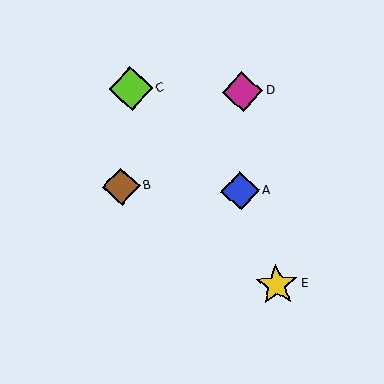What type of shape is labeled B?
Shape B is a brown diamond.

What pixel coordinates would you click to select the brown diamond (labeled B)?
Click at (121, 187) to select the brown diamond B.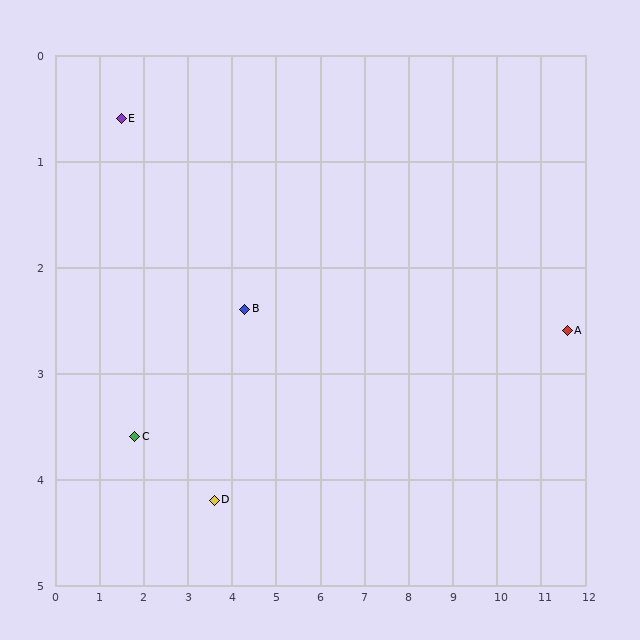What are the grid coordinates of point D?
Point D is at approximately (3.6, 4.2).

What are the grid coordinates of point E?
Point E is at approximately (1.5, 0.6).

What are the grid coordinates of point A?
Point A is at approximately (11.6, 2.6).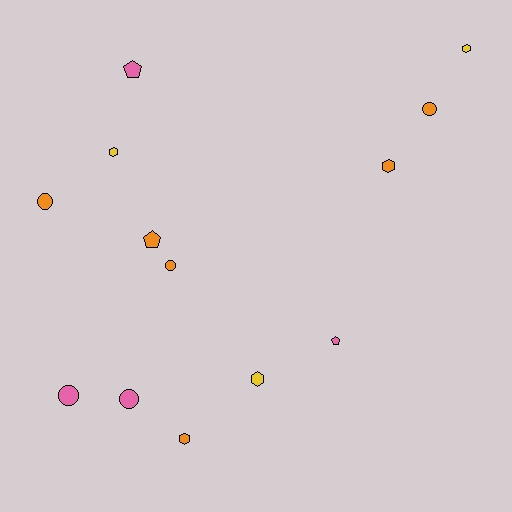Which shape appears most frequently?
Circle, with 5 objects.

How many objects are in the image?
There are 13 objects.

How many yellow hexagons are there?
There are 3 yellow hexagons.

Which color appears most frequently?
Orange, with 6 objects.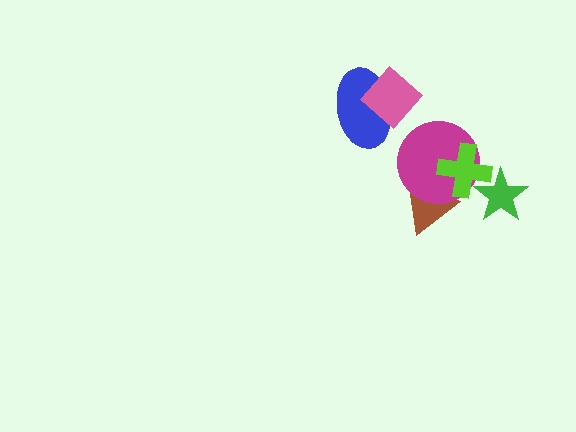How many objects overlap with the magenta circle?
2 objects overlap with the magenta circle.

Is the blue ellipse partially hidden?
Yes, it is partially covered by another shape.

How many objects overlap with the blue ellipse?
1 object overlaps with the blue ellipse.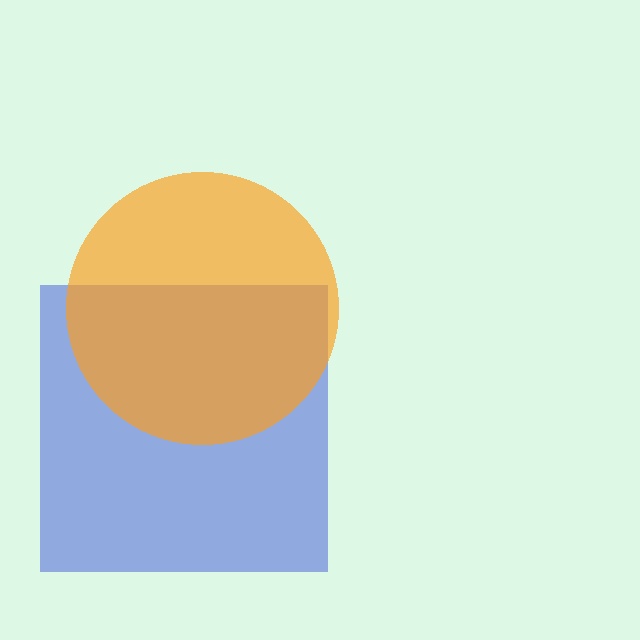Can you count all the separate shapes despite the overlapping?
Yes, there are 2 separate shapes.